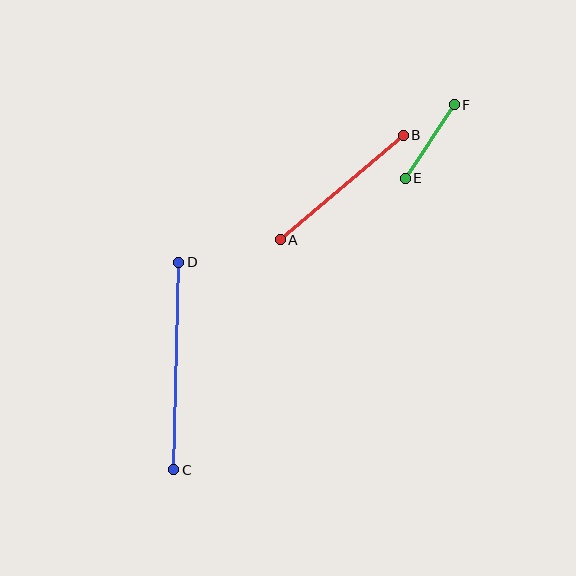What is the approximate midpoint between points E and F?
The midpoint is at approximately (430, 142) pixels.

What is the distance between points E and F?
The distance is approximately 88 pixels.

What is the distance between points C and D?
The distance is approximately 208 pixels.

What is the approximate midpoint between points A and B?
The midpoint is at approximately (342, 187) pixels.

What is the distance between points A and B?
The distance is approximately 162 pixels.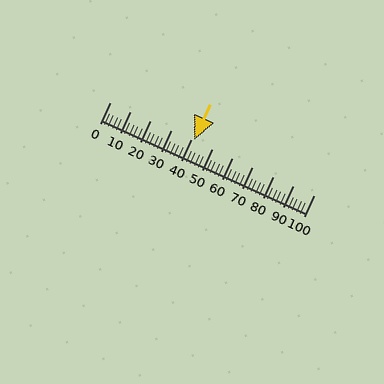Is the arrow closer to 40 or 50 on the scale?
The arrow is closer to 40.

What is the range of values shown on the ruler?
The ruler shows values from 0 to 100.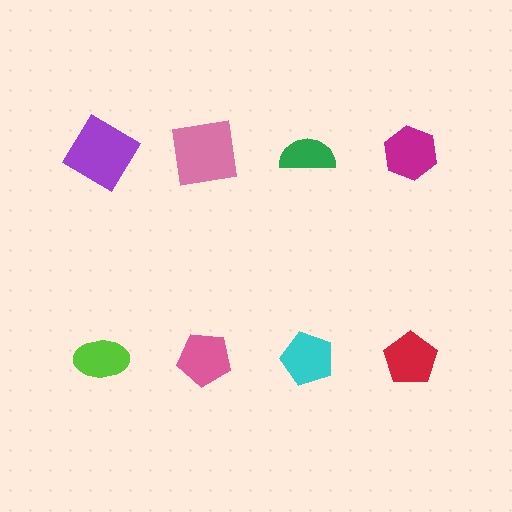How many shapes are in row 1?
4 shapes.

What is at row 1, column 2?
A pink square.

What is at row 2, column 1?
A lime ellipse.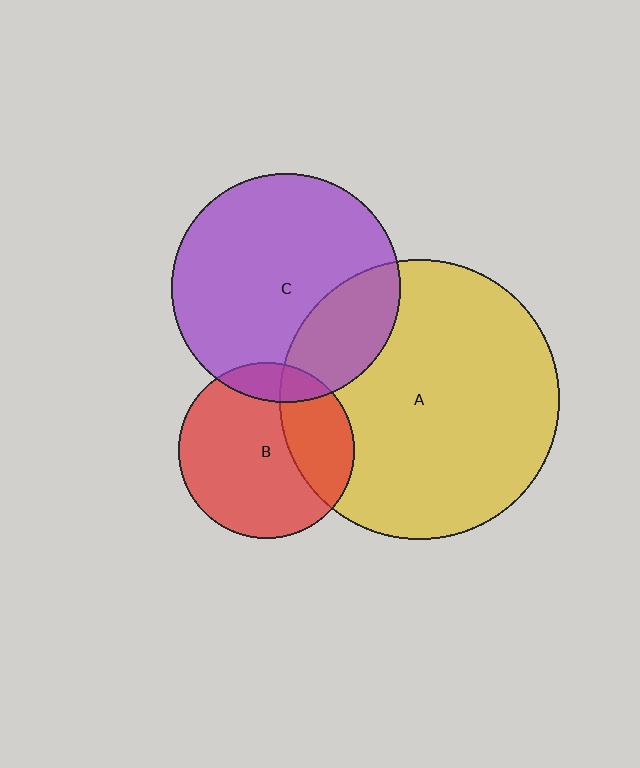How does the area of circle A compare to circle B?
Approximately 2.5 times.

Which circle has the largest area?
Circle A (yellow).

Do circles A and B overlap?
Yes.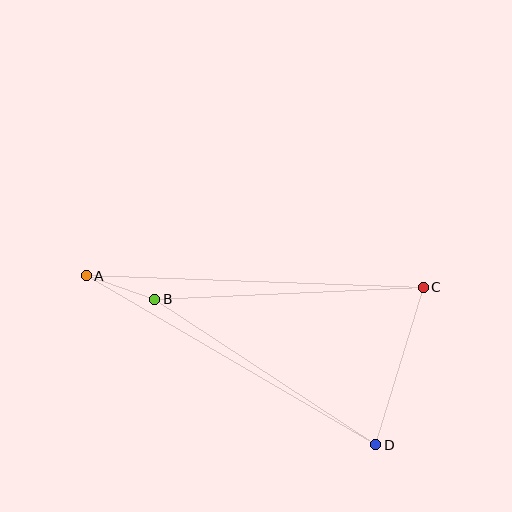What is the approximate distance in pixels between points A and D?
The distance between A and D is approximately 335 pixels.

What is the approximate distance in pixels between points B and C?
The distance between B and C is approximately 269 pixels.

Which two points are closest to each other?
Points A and B are closest to each other.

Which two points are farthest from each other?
Points A and C are farthest from each other.